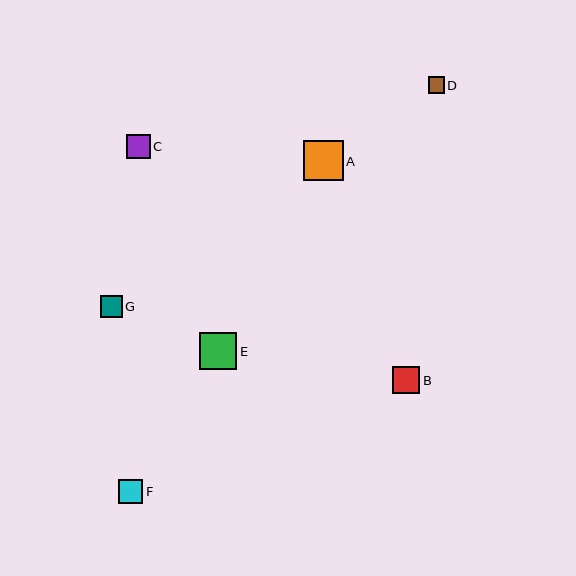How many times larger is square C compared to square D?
Square C is approximately 1.5 times the size of square D.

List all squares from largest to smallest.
From largest to smallest: A, E, B, F, C, G, D.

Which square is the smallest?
Square D is the smallest with a size of approximately 16 pixels.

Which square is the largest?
Square A is the largest with a size of approximately 40 pixels.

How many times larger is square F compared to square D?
Square F is approximately 1.5 times the size of square D.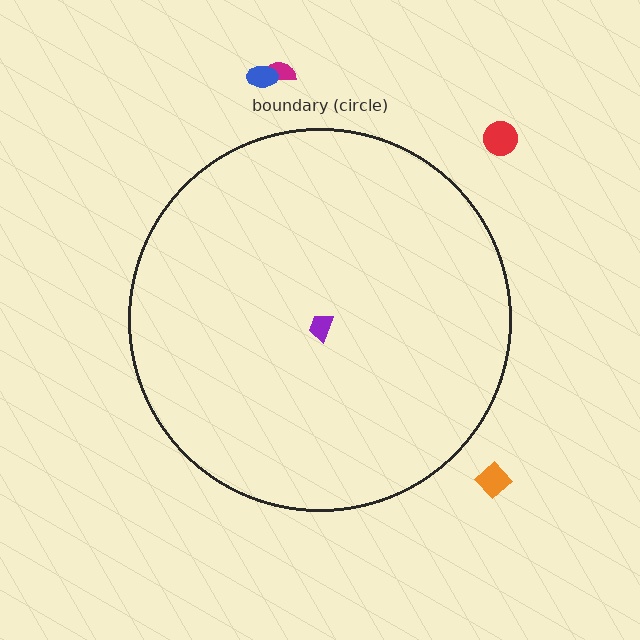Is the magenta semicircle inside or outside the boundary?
Outside.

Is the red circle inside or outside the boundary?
Outside.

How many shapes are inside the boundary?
1 inside, 4 outside.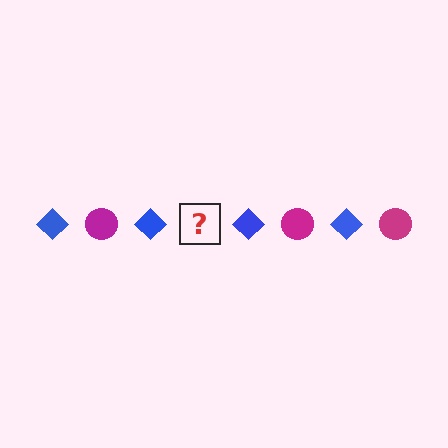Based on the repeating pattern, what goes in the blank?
The blank should be a magenta circle.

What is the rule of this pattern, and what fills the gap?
The rule is that the pattern alternates between blue diamond and magenta circle. The gap should be filled with a magenta circle.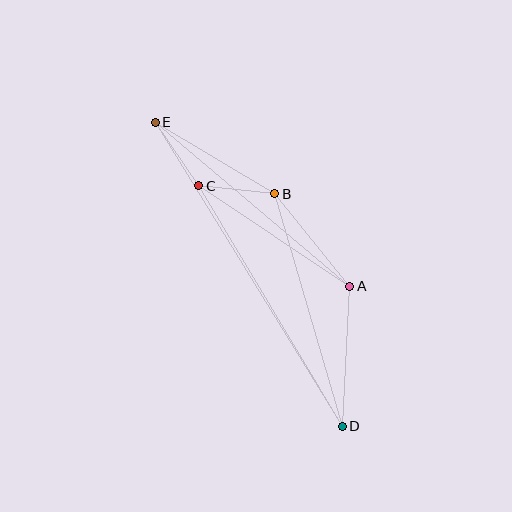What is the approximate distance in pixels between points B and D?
The distance between B and D is approximately 242 pixels.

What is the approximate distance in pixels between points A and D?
The distance between A and D is approximately 141 pixels.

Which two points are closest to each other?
Points B and C are closest to each other.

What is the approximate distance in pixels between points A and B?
The distance between A and B is approximately 119 pixels.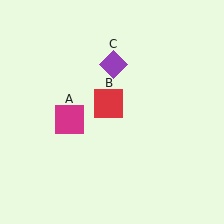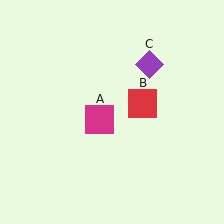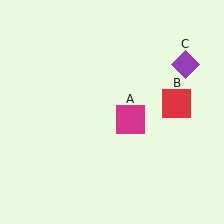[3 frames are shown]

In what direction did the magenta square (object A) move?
The magenta square (object A) moved right.